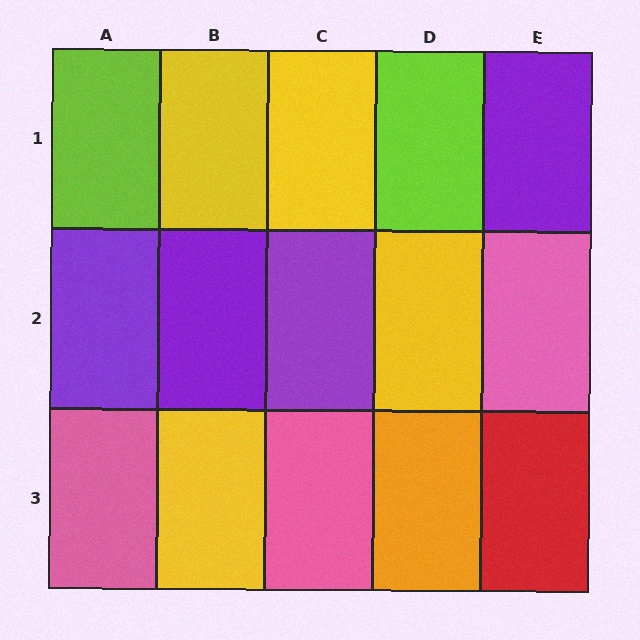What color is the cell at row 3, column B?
Yellow.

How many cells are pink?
3 cells are pink.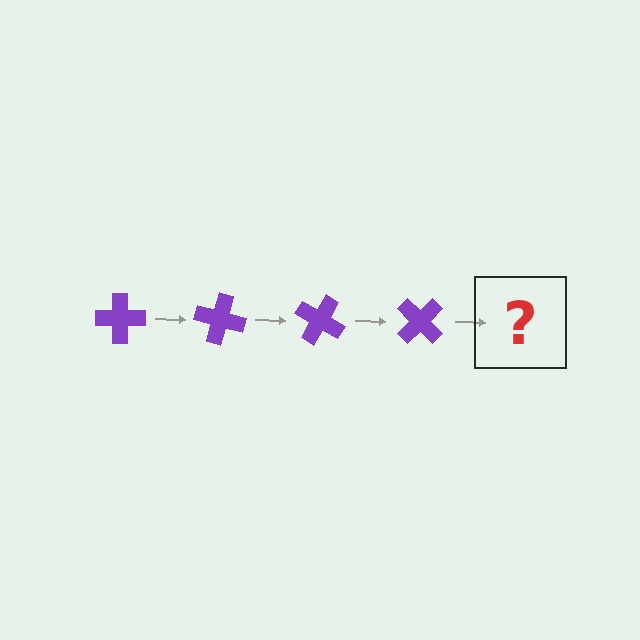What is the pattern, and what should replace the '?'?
The pattern is that the cross rotates 15 degrees each step. The '?' should be a purple cross rotated 60 degrees.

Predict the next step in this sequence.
The next step is a purple cross rotated 60 degrees.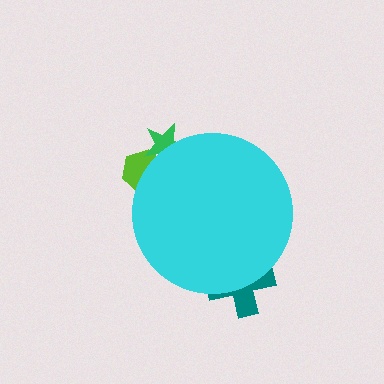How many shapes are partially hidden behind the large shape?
3 shapes are partially hidden.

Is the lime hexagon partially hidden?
Yes, the lime hexagon is partially hidden behind the cyan circle.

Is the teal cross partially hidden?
Yes, the teal cross is partially hidden behind the cyan circle.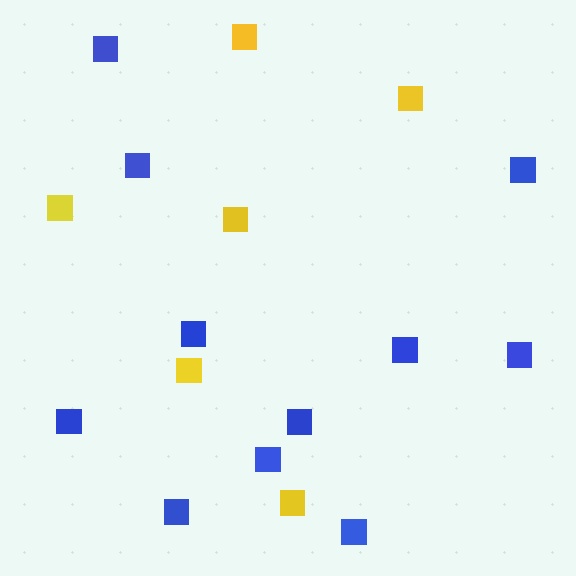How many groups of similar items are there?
There are 2 groups: one group of blue squares (11) and one group of yellow squares (6).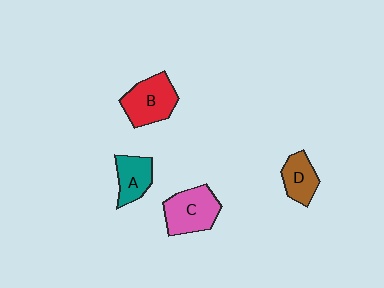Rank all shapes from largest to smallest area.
From largest to smallest: C (pink), B (red), A (teal), D (brown).